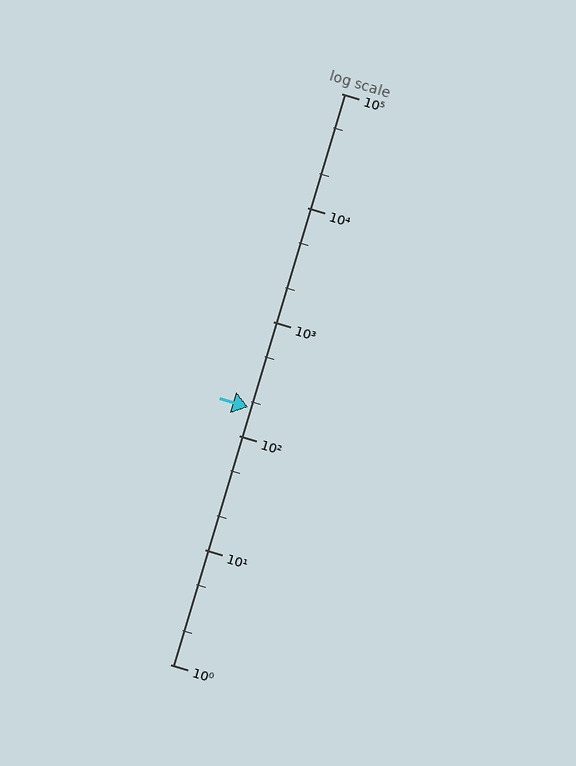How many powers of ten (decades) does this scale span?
The scale spans 5 decades, from 1 to 100000.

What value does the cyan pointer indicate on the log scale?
The pointer indicates approximately 180.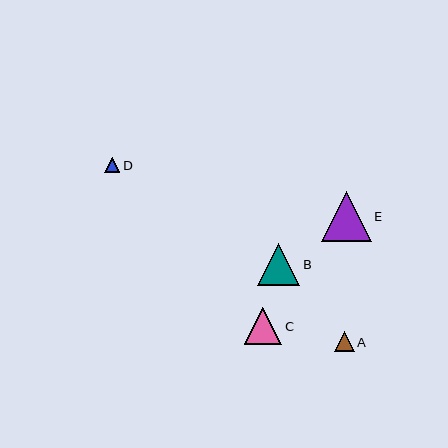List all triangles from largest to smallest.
From largest to smallest: E, B, C, A, D.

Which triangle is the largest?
Triangle E is the largest with a size of approximately 50 pixels.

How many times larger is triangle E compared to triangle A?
Triangle E is approximately 2.5 times the size of triangle A.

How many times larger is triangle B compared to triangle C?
Triangle B is approximately 1.1 times the size of triangle C.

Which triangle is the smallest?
Triangle D is the smallest with a size of approximately 15 pixels.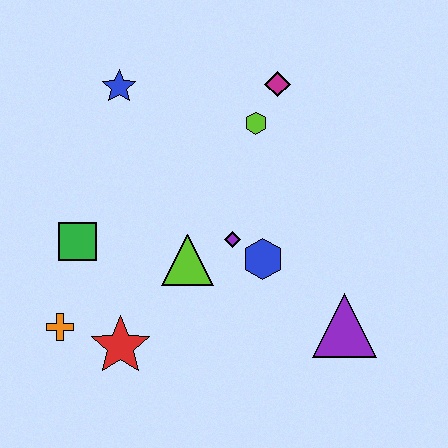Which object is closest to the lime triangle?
The purple diamond is closest to the lime triangle.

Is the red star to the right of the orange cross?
Yes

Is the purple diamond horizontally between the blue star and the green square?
No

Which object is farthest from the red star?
The magenta diamond is farthest from the red star.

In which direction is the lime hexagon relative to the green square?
The lime hexagon is to the right of the green square.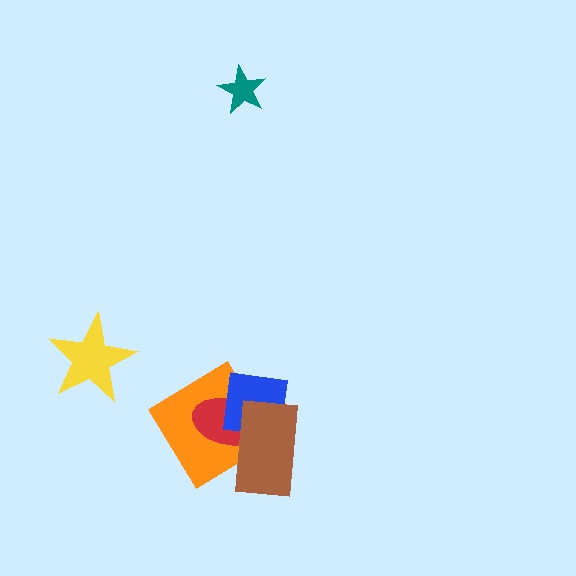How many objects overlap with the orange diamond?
3 objects overlap with the orange diamond.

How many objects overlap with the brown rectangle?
3 objects overlap with the brown rectangle.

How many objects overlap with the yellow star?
0 objects overlap with the yellow star.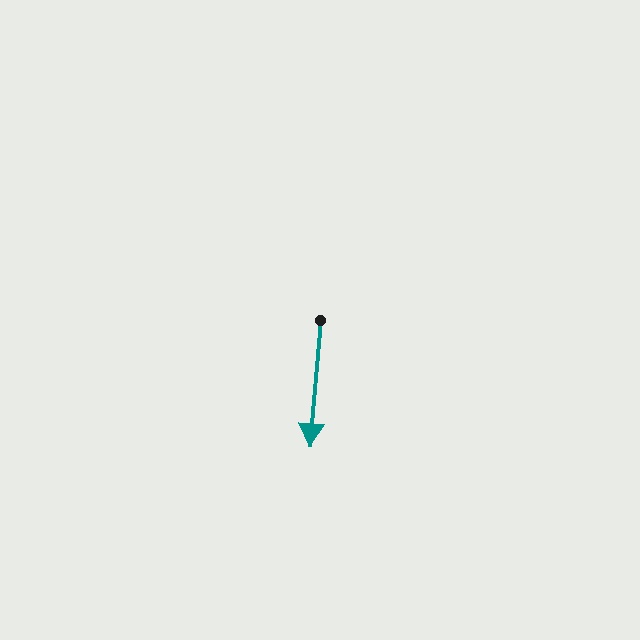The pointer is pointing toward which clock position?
Roughly 6 o'clock.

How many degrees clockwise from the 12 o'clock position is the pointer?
Approximately 185 degrees.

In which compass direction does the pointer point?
South.